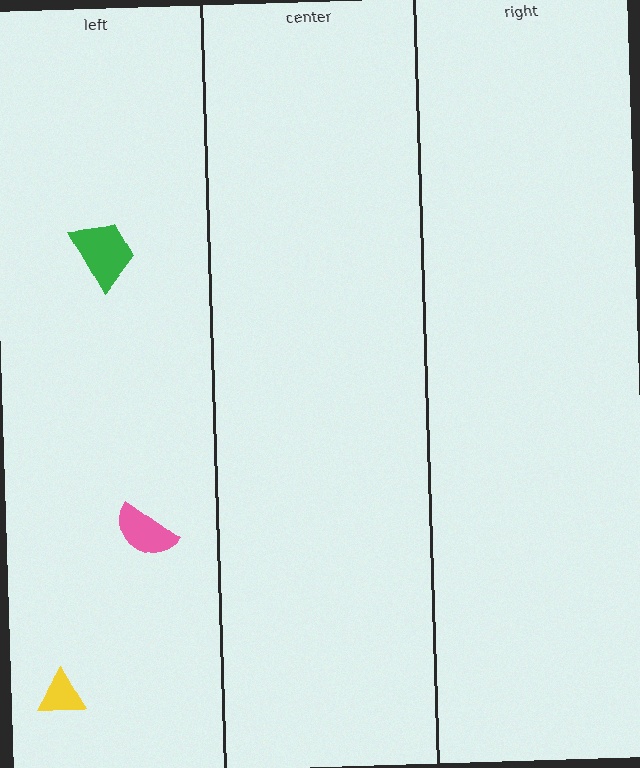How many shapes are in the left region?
3.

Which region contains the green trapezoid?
The left region.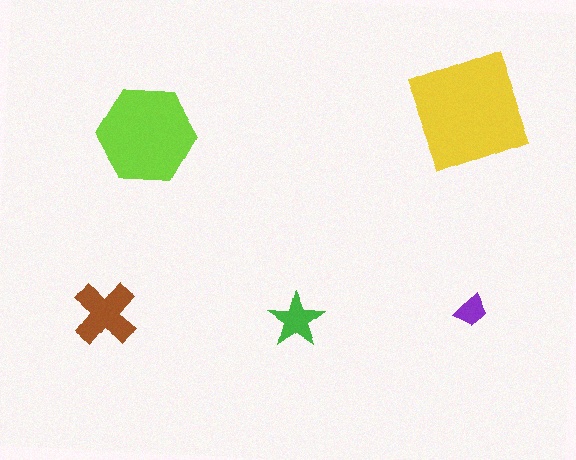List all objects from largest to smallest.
The yellow square, the lime hexagon, the brown cross, the green star, the purple trapezoid.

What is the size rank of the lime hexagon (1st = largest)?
2nd.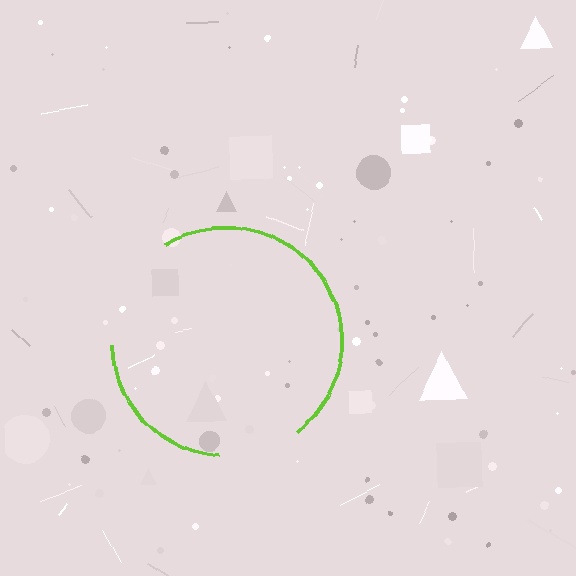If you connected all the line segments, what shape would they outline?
They would outline a circle.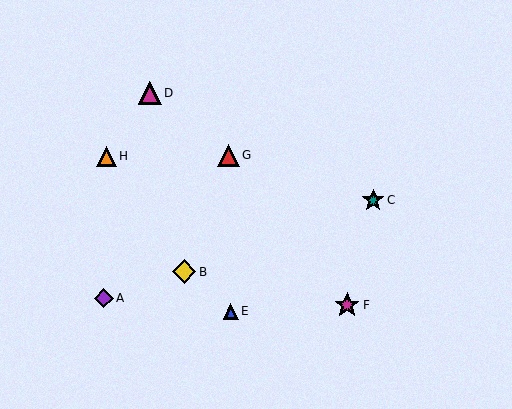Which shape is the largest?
The magenta star (labeled F) is the largest.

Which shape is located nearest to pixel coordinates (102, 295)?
The purple diamond (labeled A) at (104, 298) is nearest to that location.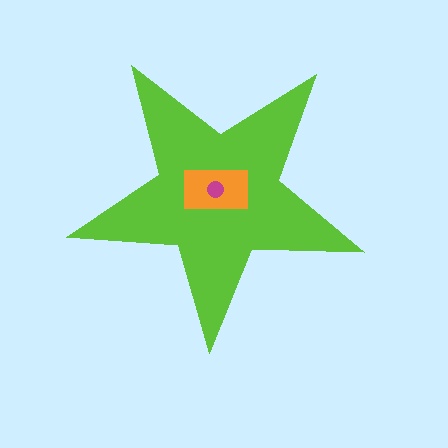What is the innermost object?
The magenta circle.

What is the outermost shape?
The lime star.